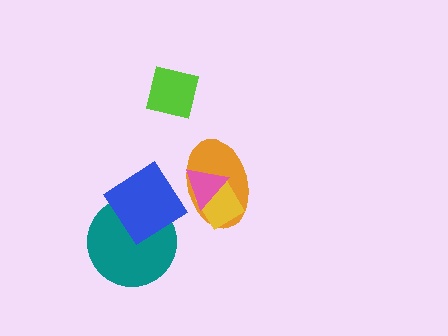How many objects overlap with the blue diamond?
2 objects overlap with the blue diamond.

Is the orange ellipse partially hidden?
Yes, it is partially covered by another shape.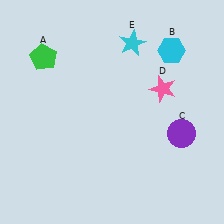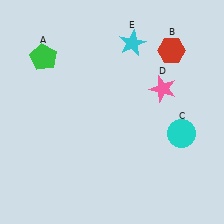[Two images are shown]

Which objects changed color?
B changed from cyan to red. C changed from purple to cyan.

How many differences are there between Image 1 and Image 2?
There are 2 differences between the two images.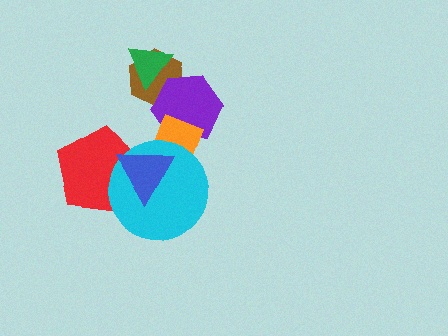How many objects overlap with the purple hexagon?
2 objects overlap with the purple hexagon.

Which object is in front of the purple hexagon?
The orange diamond is in front of the purple hexagon.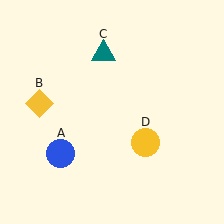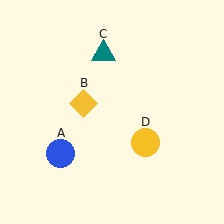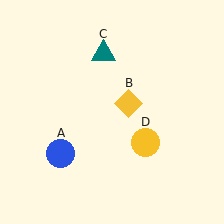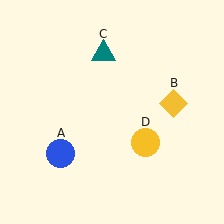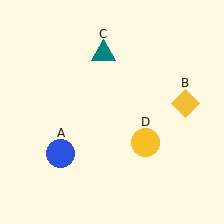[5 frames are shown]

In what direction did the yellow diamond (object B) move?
The yellow diamond (object B) moved right.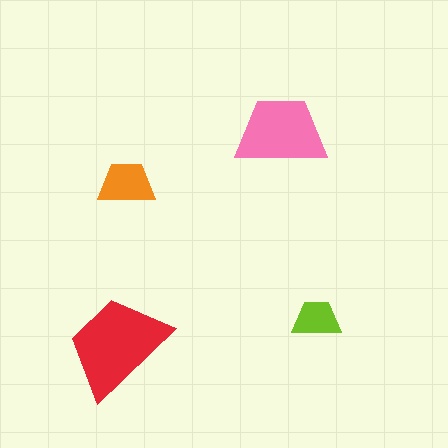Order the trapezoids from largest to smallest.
the red one, the pink one, the orange one, the lime one.